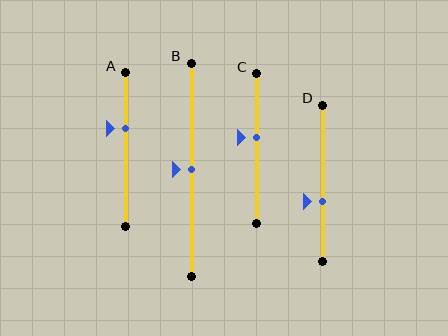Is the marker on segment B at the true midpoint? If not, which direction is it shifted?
Yes, the marker on segment B is at the true midpoint.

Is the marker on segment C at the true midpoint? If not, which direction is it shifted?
No, the marker on segment C is shifted upward by about 8% of the segment length.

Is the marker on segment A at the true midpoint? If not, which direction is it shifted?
No, the marker on segment A is shifted upward by about 14% of the segment length.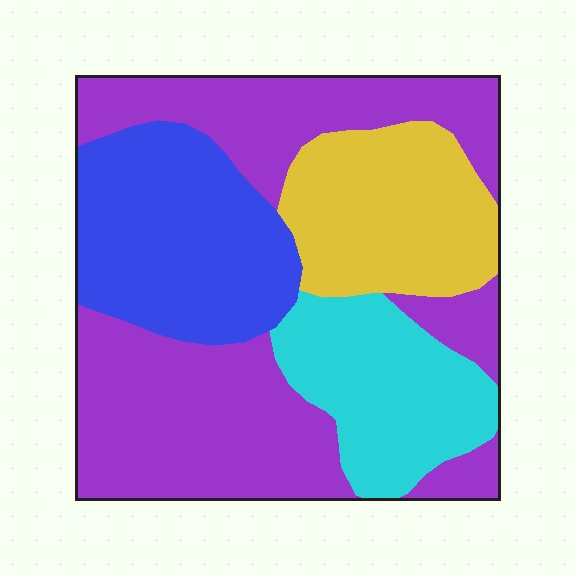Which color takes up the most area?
Purple, at roughly 45%.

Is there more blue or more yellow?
Blue.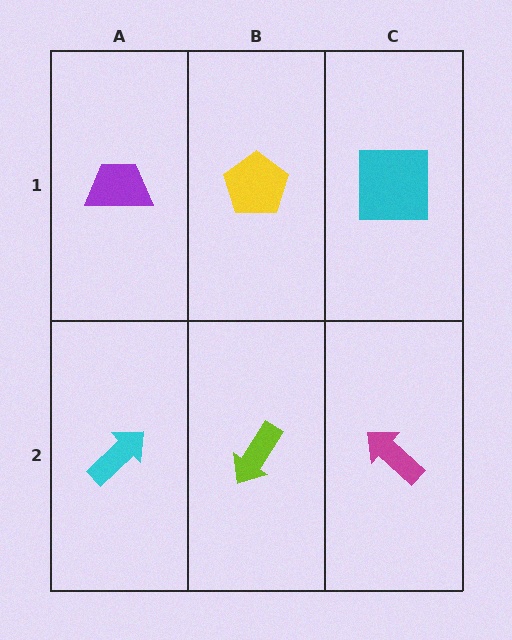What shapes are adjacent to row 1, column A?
A cyan arrow (row 2, column A), a yellow pentagon (row 1, column B).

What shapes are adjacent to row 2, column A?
A purple trapezoid (row 1, column A), a lime arrow (row 2, column B).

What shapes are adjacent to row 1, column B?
A lime arrow (row 2, column B), a purple trapezoid (row 1, column A), a cyan square (row 1, column C).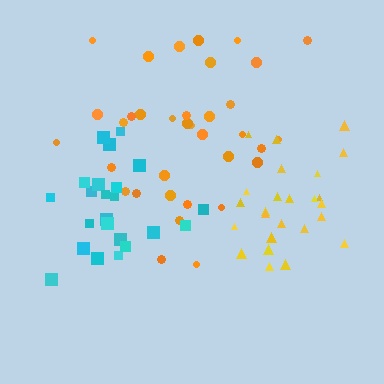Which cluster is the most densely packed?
Yellow.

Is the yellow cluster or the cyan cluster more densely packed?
Yellow.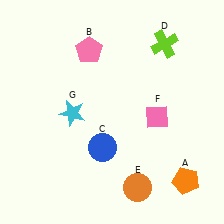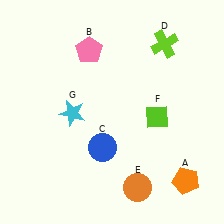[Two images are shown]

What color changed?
The diamond (F) changed from pink in Image 1 to lime in Image 2.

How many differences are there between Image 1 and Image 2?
There is 1 difference between the two images.